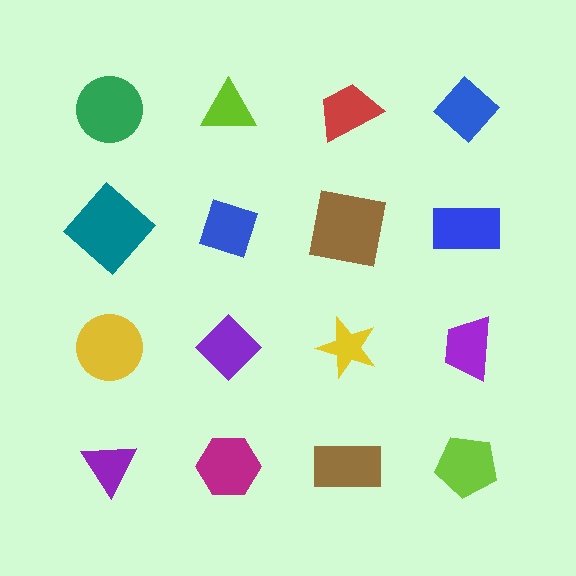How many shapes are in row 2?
4 shapes.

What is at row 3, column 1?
A yellow circle.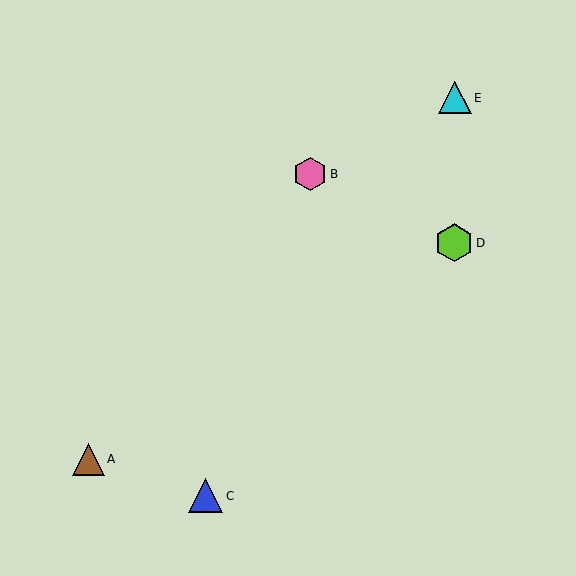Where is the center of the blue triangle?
The center of the blue triangle is at (206, 496).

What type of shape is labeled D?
Shape D is a lime hexagon.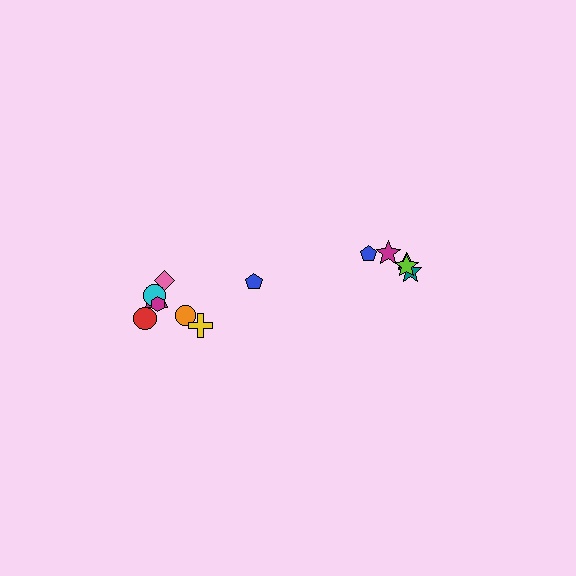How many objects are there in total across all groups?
There are 13 objects.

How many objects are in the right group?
There are 5 objects.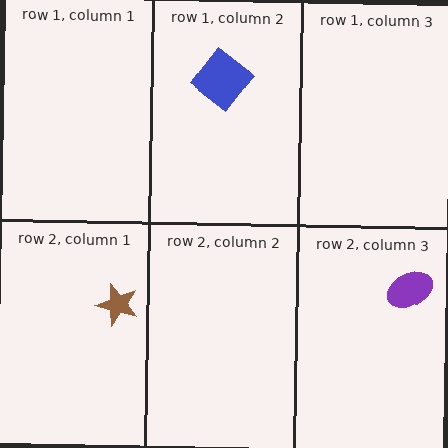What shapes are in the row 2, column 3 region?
The purple ellipse.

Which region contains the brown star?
The row 2, column 1 region.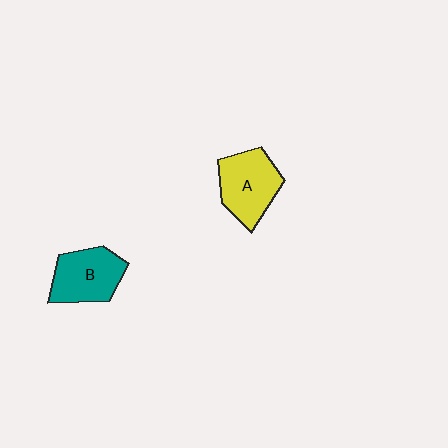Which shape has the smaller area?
Shape B (teal).